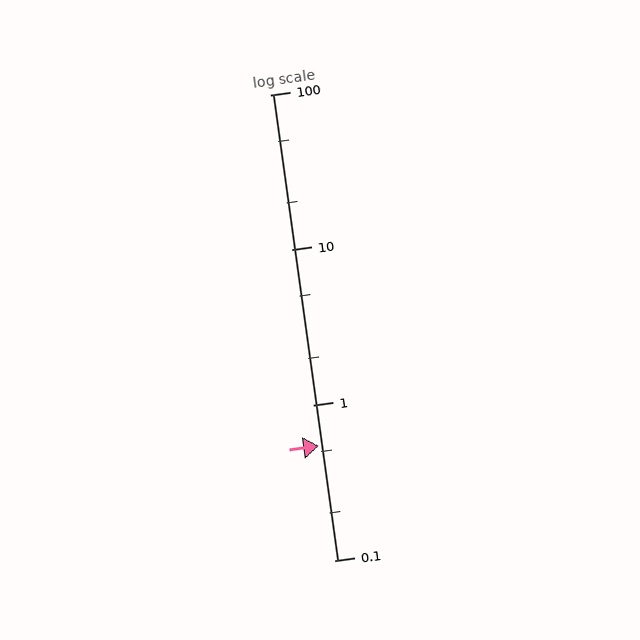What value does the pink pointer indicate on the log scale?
The pointer indicates approximately 0.55.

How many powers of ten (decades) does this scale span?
The scale spans 3 decades, from 0.1 to 100.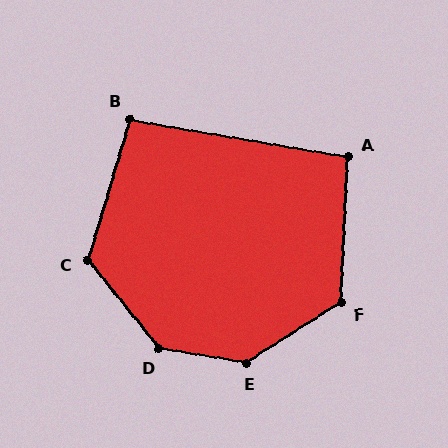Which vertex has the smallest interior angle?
B, at approximately 97 degrees.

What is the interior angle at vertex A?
Approximately 97 degrees (obtuse).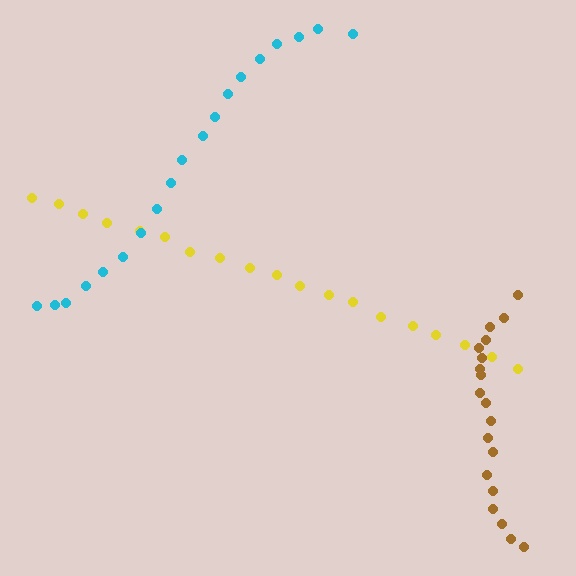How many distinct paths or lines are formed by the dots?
There are 3 distinct paths.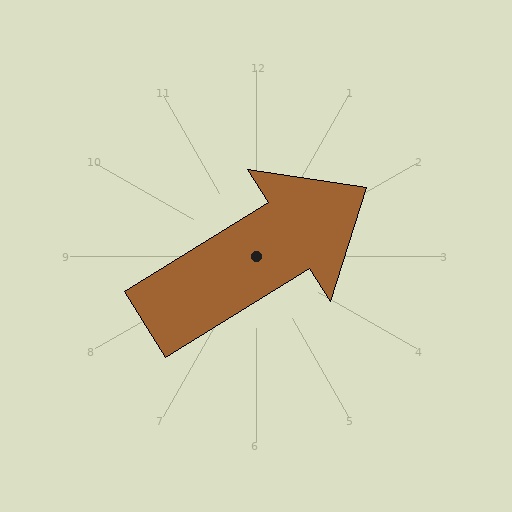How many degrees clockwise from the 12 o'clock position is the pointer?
Approximately 58 degrees.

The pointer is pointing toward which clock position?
Roughly 2 o'clock.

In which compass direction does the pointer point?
Northeast.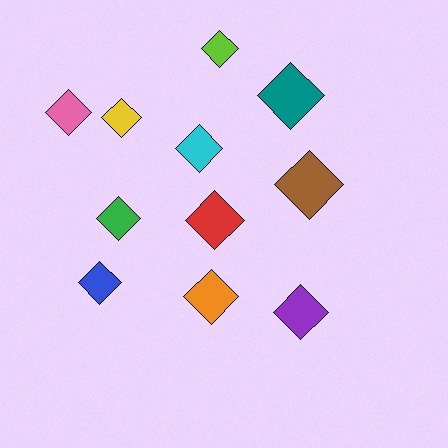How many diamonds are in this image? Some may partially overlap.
There are 11 diamonds.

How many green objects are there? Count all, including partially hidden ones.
There is 1 green object.